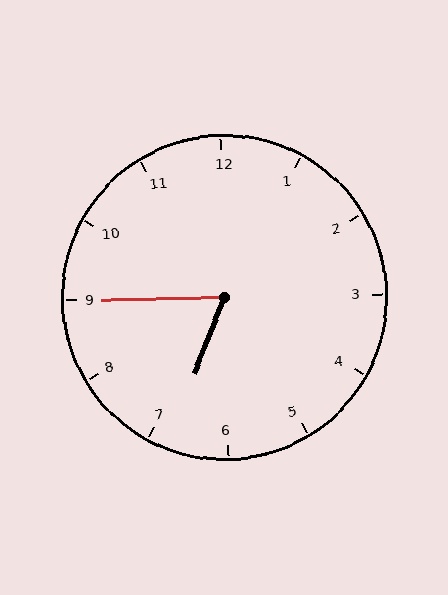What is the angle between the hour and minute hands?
Approximately 68 degrees.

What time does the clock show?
6:45.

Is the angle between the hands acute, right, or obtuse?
It is acute.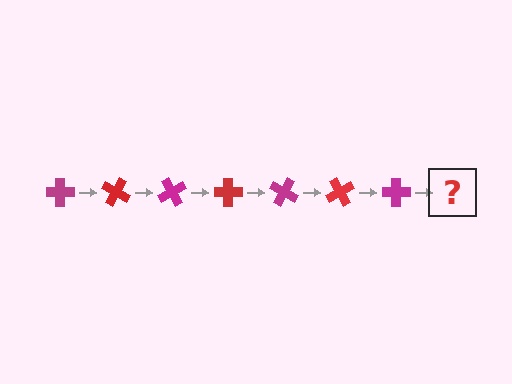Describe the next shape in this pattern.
It should be a red cross, rotated 210 degrees from the start.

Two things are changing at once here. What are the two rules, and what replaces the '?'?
The two rules are that it rotates 30 degrees each step and the color cycles through magenta and red. The '?' should be a red cross, rotated 210 degrees from the start.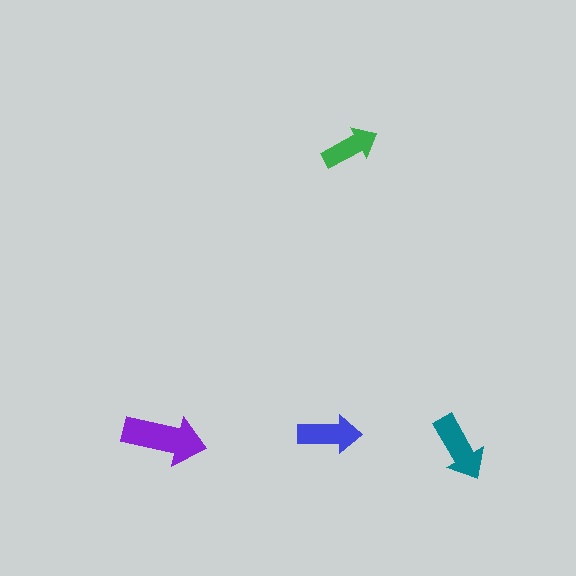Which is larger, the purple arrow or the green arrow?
The purple one.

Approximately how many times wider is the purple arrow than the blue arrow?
About 1.5 times wider.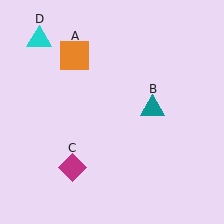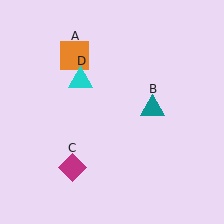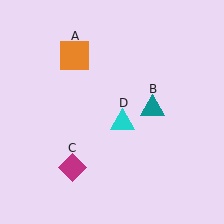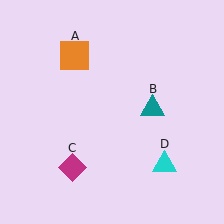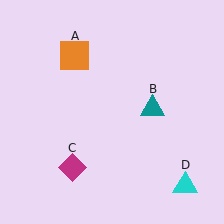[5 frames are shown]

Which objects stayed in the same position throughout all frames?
Orange square (object A) and teal triangle (object B) and magenta diamond (object C) remained stationary.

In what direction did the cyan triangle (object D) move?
The cyan triangle (object D) moved down and to the right.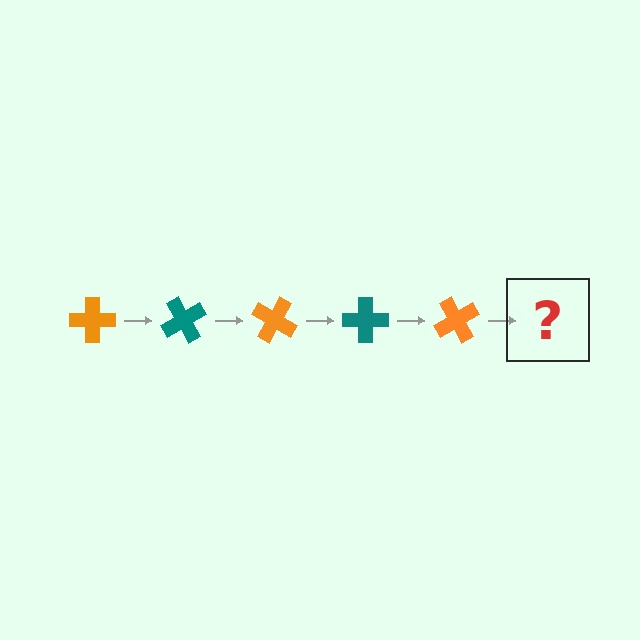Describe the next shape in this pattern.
It should be a teal cross, rotated 300 degrees from the start.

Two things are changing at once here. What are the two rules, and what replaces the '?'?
The two rules are that it rotates 60 degrees each step and the color cycles through orange and teal. The '?' should be a teal cross, rotated 300 degrees from the start.